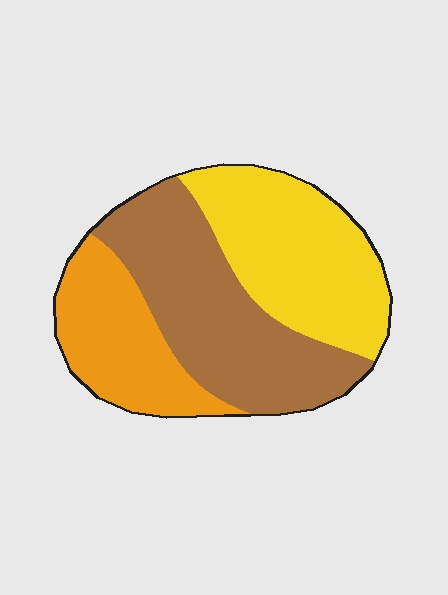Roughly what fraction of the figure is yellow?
Yellow takes up about one third (1/3) of the figure.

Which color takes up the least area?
Orange, at roughly 25%.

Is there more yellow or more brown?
Brown.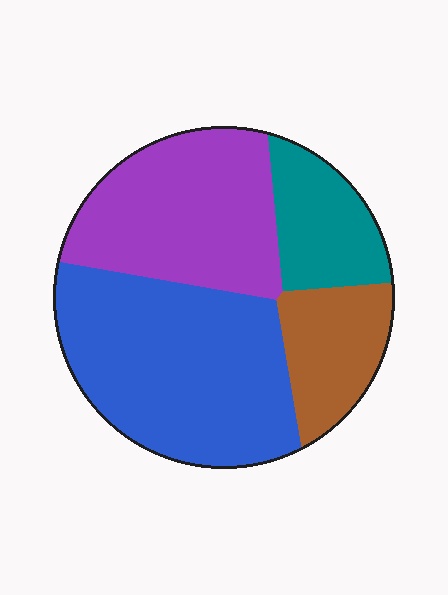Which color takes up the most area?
Blue, at roughly 40%.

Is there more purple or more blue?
Blue.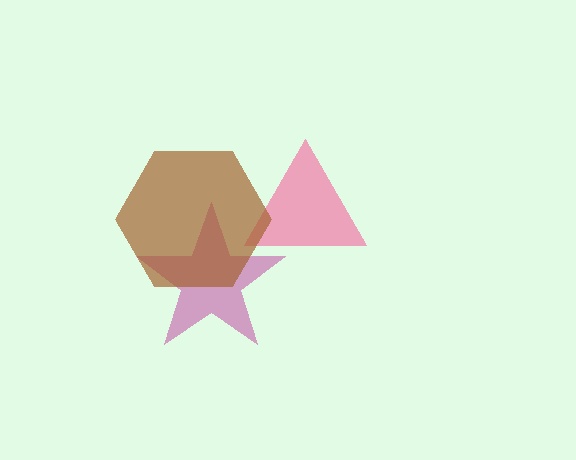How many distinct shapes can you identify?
There are 3 distinct shapes: a magenta star, a pink triangle, a brown hexagon.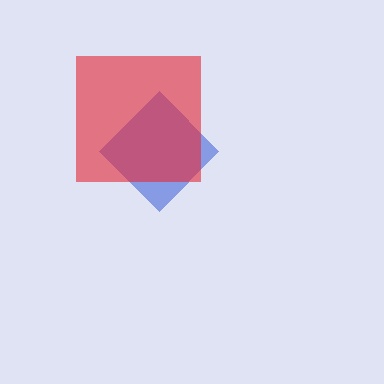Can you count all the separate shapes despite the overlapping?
Yes, there are 2 separate shapes.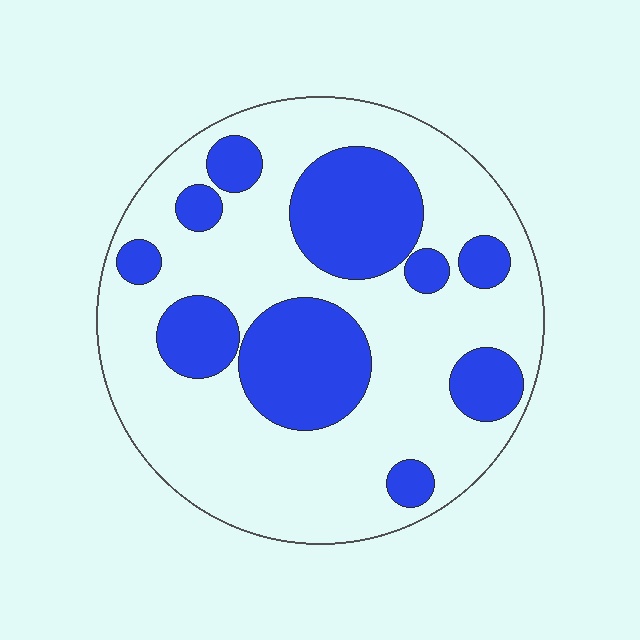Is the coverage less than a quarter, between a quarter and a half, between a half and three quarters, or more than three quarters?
Between a quarter and a half.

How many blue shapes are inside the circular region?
10.